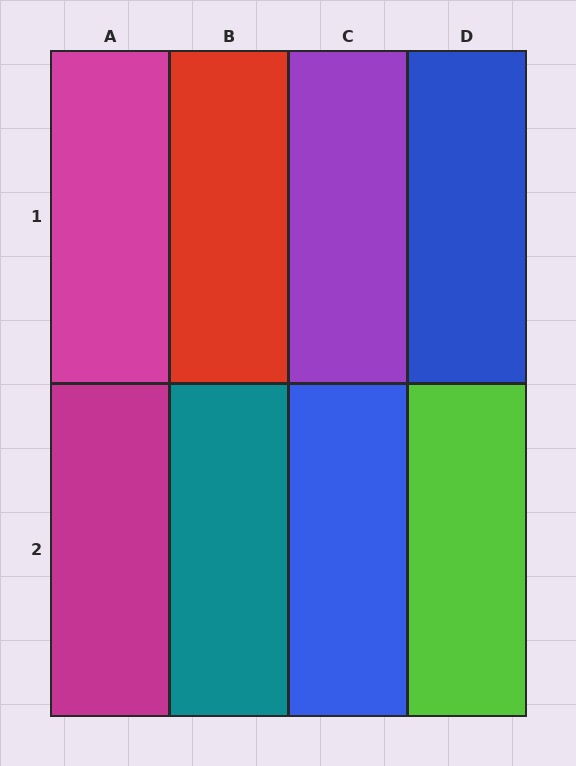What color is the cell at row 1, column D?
Blue.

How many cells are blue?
2 cells are blue.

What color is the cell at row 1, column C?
Purple.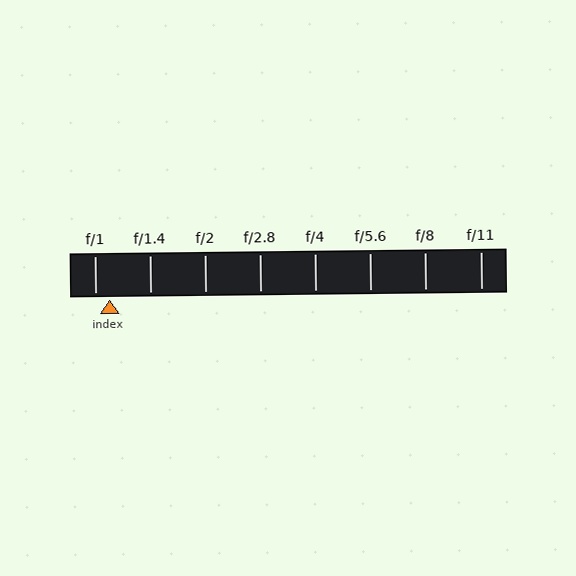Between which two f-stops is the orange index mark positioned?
The index mark is between f/1 and f/1.4.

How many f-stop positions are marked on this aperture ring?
There are 8 f-stop positions marked.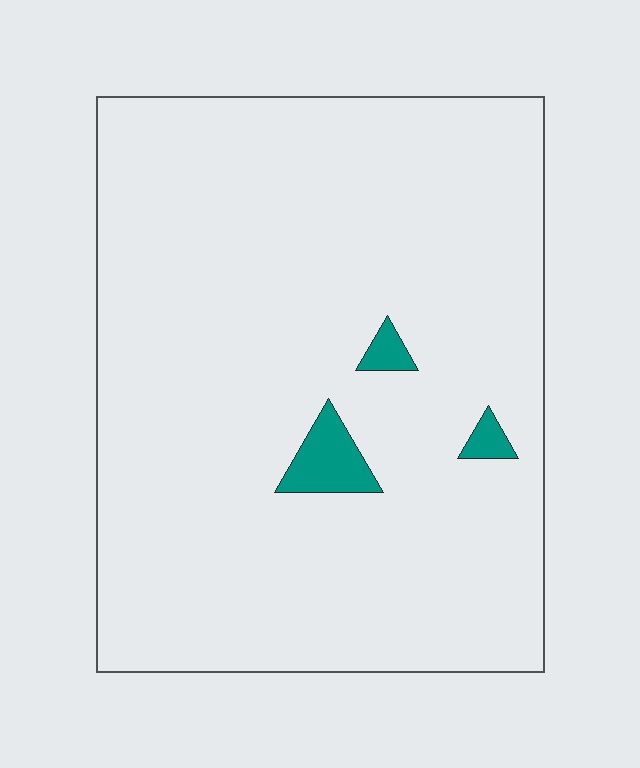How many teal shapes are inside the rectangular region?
3.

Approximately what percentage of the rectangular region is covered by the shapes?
Approximately 5%.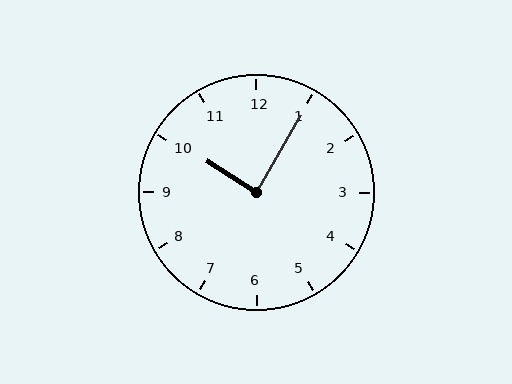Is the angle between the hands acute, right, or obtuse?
It is right.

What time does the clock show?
10:05.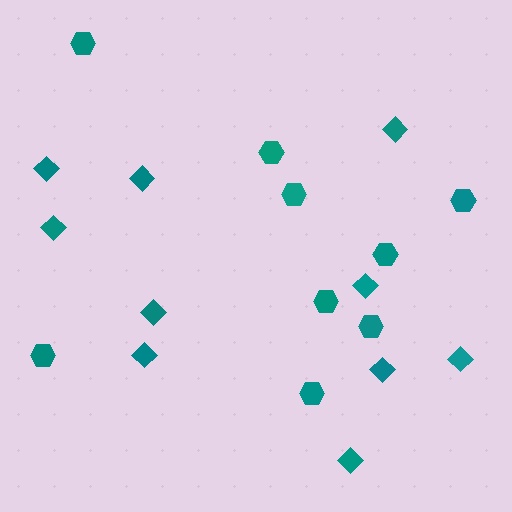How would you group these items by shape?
There are 2 groups: one group of diamonds (10) and one group of hexagons (9).